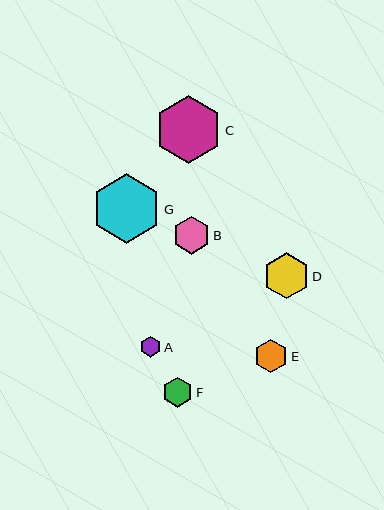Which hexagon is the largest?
Hexagon G is the largest with a size of approximately 69 pixels.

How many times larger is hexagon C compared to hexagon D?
Hexagon C is approximately 1.5 times the size of hexagon D.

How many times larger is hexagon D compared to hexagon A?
Hexagon D is approximately 2.2 times the size of hexagon A.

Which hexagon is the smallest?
Hexagon A is the smallest with a size of approximately 21 pixels.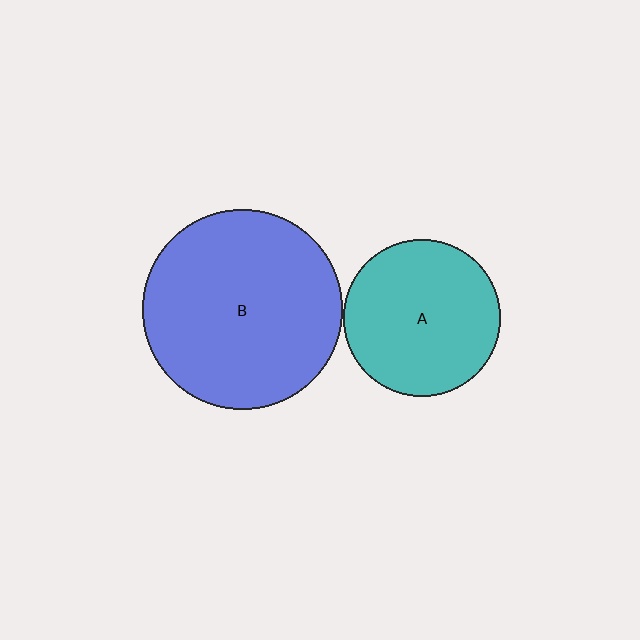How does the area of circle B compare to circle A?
Approximately 1.6 times.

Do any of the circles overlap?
No, none of the circles overlap.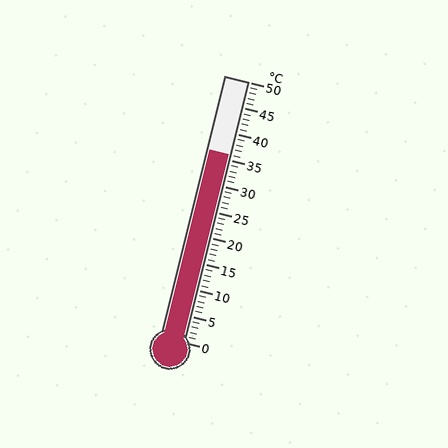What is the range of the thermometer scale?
The thermometer scale ranges from 0°C to 50°C.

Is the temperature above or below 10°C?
The temperature is above 10°C.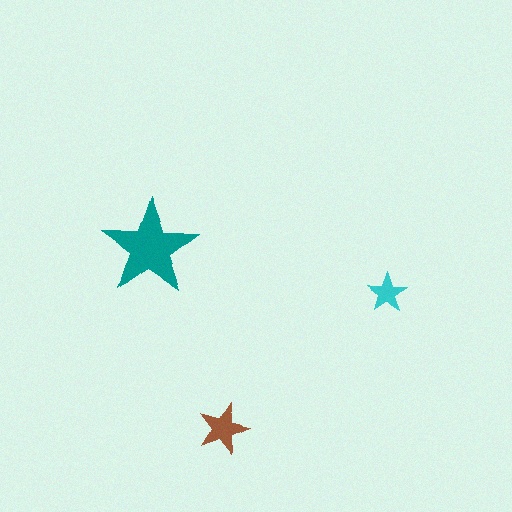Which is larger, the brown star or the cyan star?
The brown one.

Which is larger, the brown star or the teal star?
The teal one.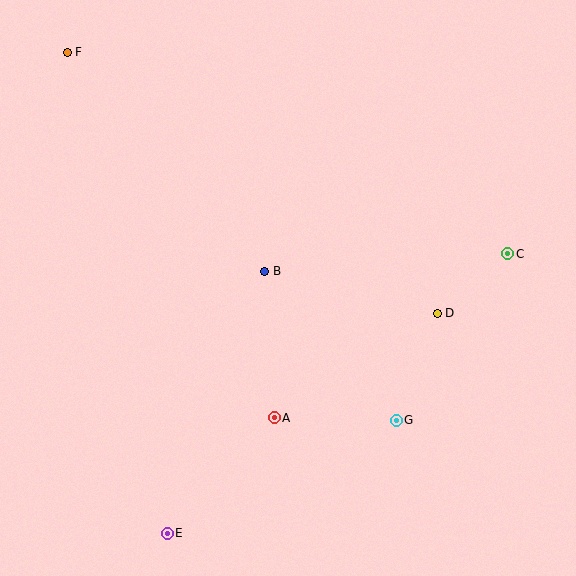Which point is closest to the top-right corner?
Point C is closest to the top-right corner.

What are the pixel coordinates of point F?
Point F is at (67, 52).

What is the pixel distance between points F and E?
The distance between F and E is 491 pixels.